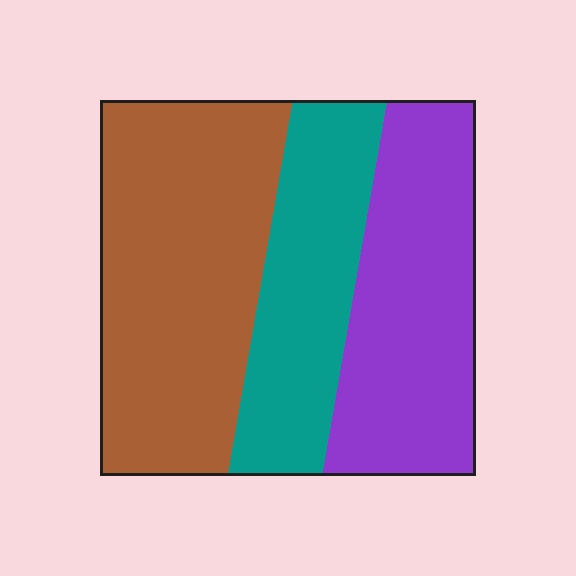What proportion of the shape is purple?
Purple takes up about one third (1/3) of the shape.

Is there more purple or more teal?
Purple.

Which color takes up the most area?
Brown, at roughly 45%.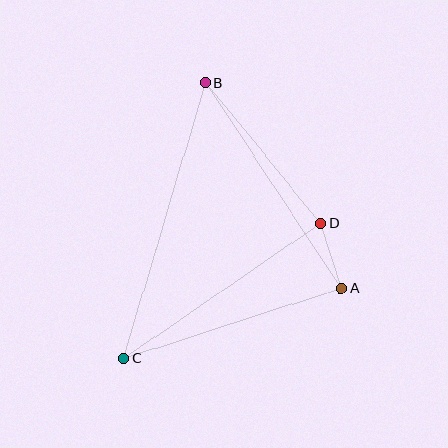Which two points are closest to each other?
Points A and D are closest to each other.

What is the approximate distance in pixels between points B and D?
The distance between B and D is approximately 182 pixels.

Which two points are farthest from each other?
Points B and C are farthest from each other.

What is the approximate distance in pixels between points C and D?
The distance between C and D is approximately 239 pixels.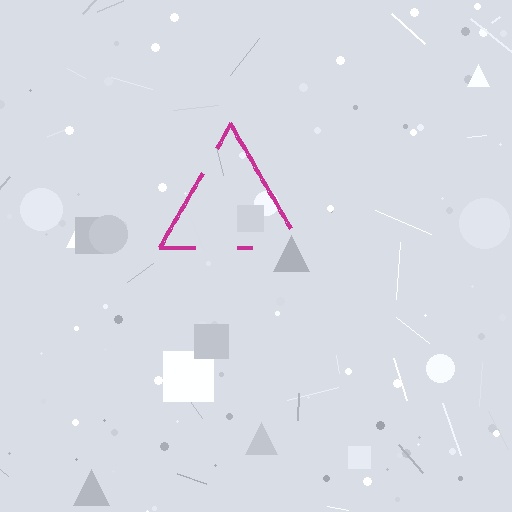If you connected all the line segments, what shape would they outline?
They would outline a triangle.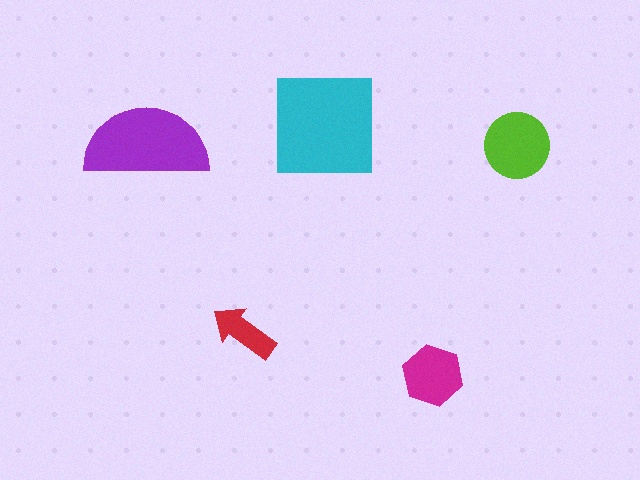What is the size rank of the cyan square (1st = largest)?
1st.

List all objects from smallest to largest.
The red arrow, the magenta hexagon, the lime circle, the purple semicircle, the cyan square.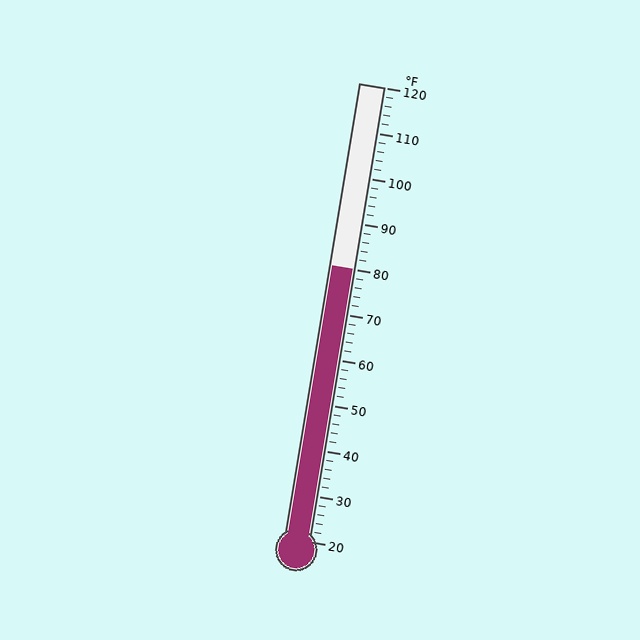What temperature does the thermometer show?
The thermometer shows approximately 80°F.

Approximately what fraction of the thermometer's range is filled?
The thermometer is filled to approximately 60% of its range.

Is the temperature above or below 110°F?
The temperature is below 110°F.